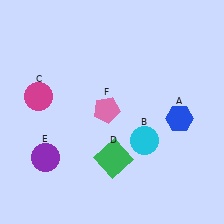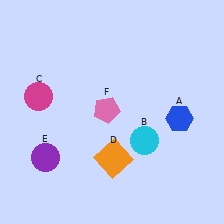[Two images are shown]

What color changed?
The square (D) changed from green in Image 1 to orange in Image 2.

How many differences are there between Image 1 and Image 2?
There is 1 difference between the two images.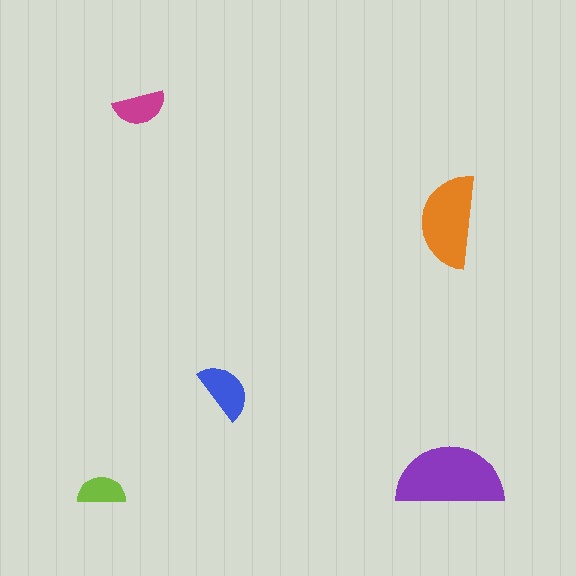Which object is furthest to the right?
The purple semicircle is rightmost.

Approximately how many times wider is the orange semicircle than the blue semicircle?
About 1.5 times wider.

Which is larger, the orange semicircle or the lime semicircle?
The orange one.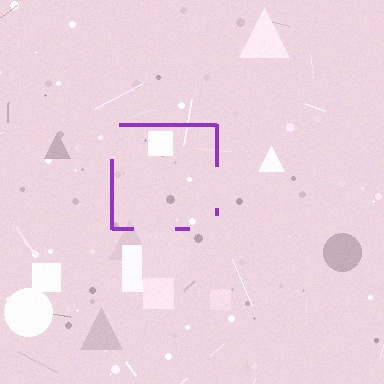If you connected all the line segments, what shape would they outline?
They would outline a square.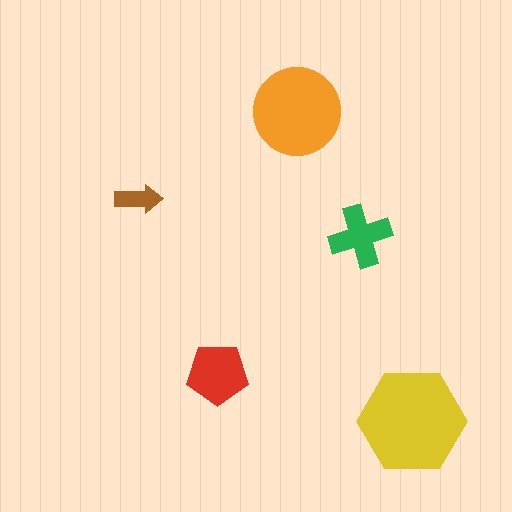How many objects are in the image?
There are 5 objects in the image.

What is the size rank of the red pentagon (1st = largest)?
3rd.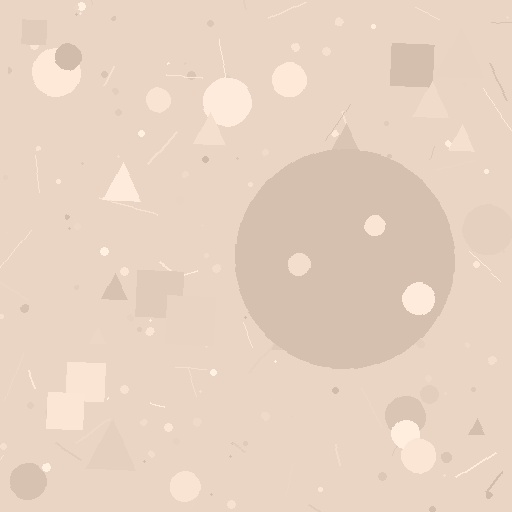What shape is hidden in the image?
A circle is hidden in the image.